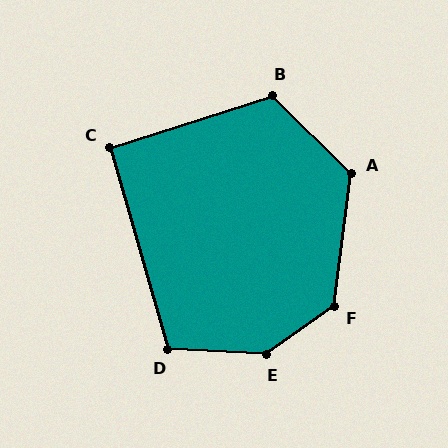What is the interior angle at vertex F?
Approximately 133 degrees (obtuse).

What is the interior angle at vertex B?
Approximately 118 degrees (obtuse).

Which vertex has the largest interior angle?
E, at approximately 141 degrees.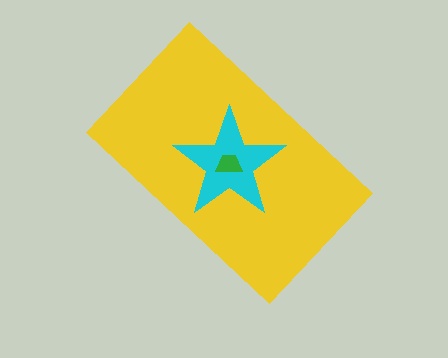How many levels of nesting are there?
3.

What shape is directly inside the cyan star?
The green trapezoid.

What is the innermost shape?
The green trapezoid.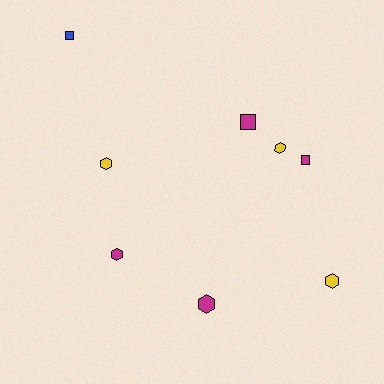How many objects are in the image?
There are 8 objects.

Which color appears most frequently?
Magenta, with 4 objects.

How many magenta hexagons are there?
There are 2 magenta hexagons.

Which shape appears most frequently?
Hexagon, with 5 objects.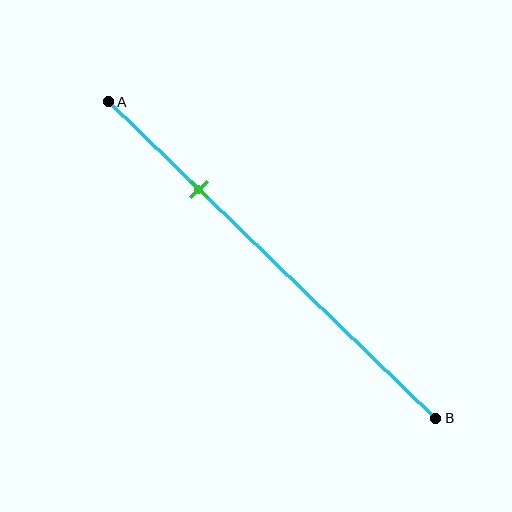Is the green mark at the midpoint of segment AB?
No, the mark is at about 30% from A, not at the 50% midpoint.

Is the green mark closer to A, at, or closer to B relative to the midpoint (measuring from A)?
The green mark is closer to point A than the midpoint of segment AB.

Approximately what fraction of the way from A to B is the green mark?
The green mark is approximately 30% of the way from A to B.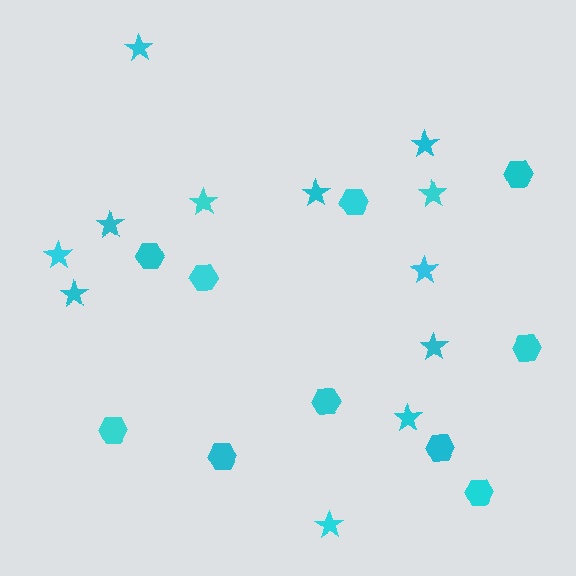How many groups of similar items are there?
There are 2 groups: one group of hexagons (10) and one group of stars (12).